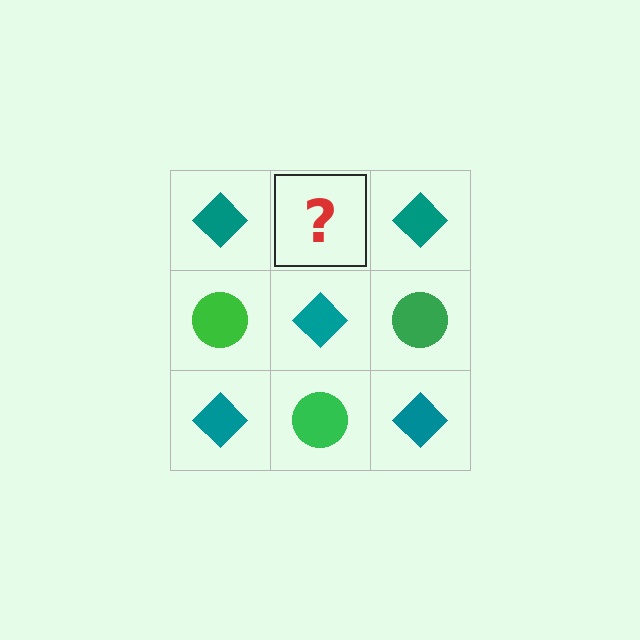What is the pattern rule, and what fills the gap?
The rule is that it alternates teal diamond and green circle in a checkerboard pattern. The gap should be filled with a green circle.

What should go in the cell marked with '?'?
The missing cell should contain a green circle.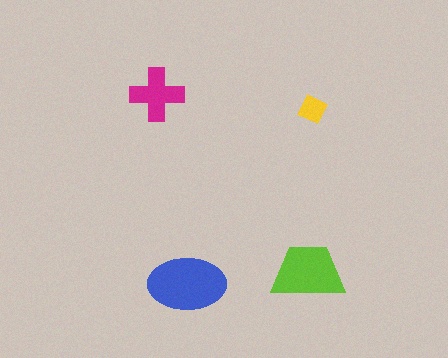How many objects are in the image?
There are 4 objects in the image.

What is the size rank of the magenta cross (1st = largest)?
3rd.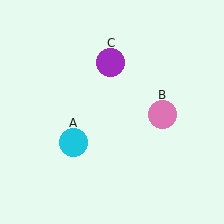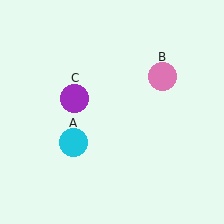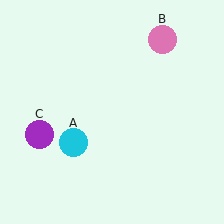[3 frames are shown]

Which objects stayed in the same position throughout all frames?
Cyan circle (object A) remained stationary.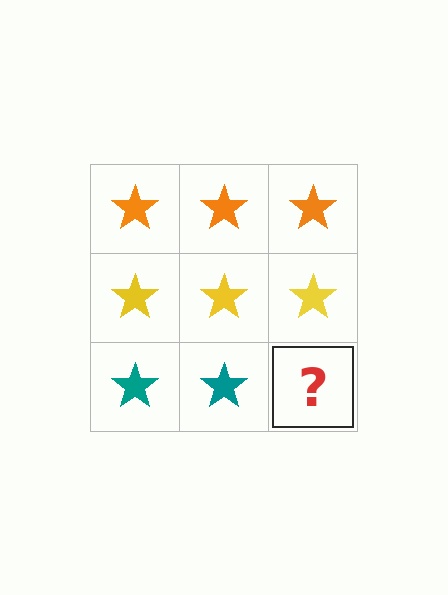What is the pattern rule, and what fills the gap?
The rule is that each row has a consistent color. The gap should be filled with a teal star.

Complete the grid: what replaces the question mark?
The question mark should be replaced with a teal star.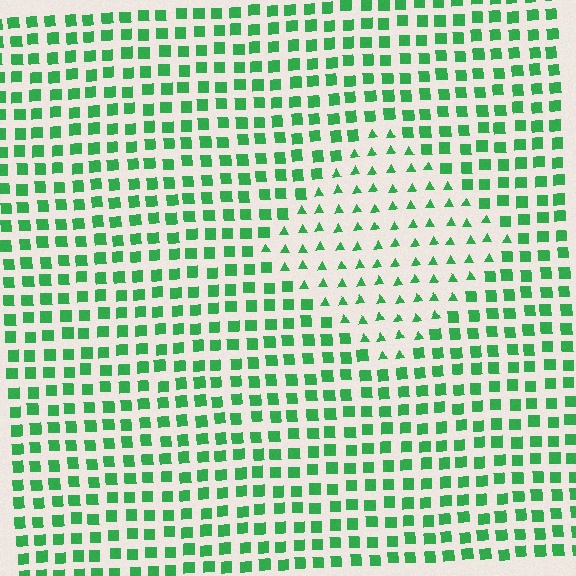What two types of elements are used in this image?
The image uses triangles inside the diamond region and squares outside it.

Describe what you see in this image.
The image is filled with small green elements arranged in a uniform grid. A diamond-shaped region contains triangles, while the surrounding area contains squares. The boundary is defined purely by the change in element shape.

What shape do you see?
I see a diamond.